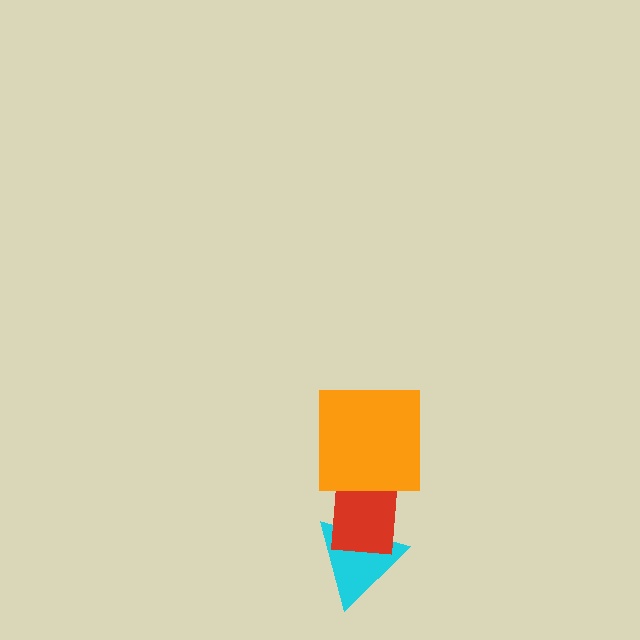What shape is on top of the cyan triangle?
The red rectangle is on top of the cyan triangle.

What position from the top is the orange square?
The orange square is 1st from the top.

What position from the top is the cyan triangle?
The cyan triangle is 3rd from the top.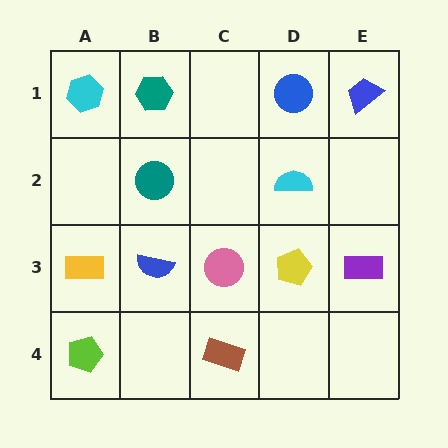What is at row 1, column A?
A cyan hexagon.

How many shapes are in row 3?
5 shapes.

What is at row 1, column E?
A blue trapezoid.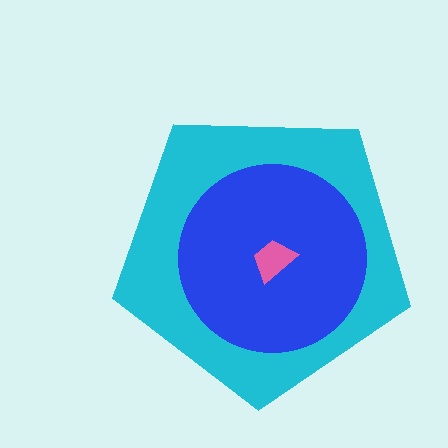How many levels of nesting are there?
3.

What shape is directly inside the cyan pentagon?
The blue circle.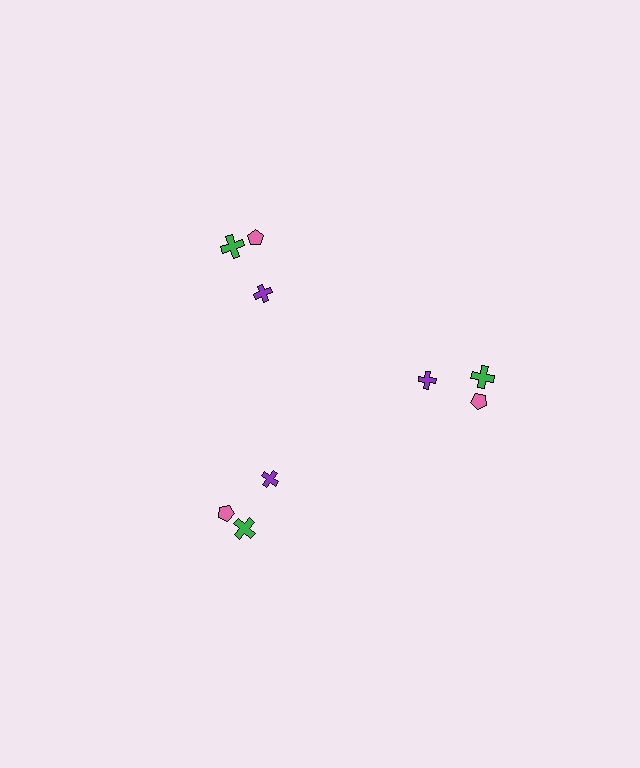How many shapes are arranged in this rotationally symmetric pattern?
There are 9 shapes, arranged in 3 groups of 3.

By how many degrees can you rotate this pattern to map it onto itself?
The pattern maps onto itself every 120 degrees of rotation.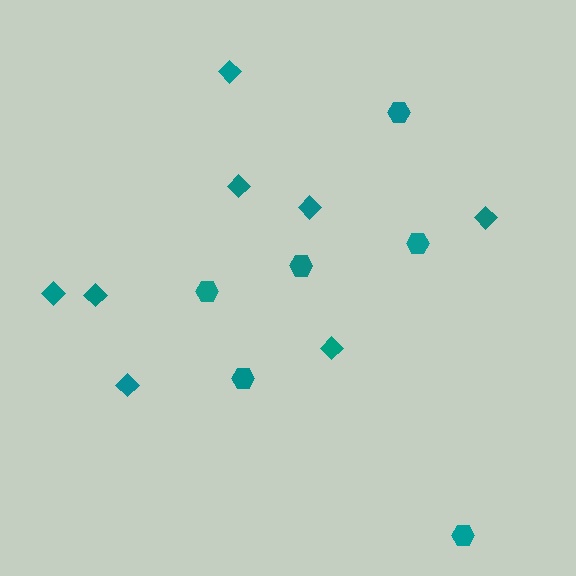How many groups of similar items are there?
There are 2 groups: one group of diamonds (8) and one group of hexagons (6).